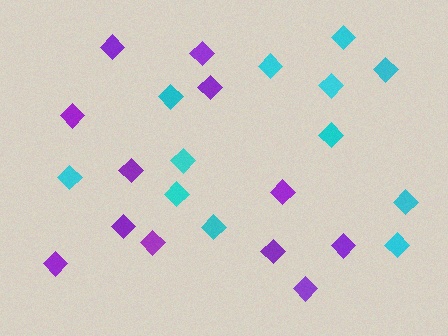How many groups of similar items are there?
There are 2 groups: one group of purple diamonds (12) and one group of cyan diamonds (12).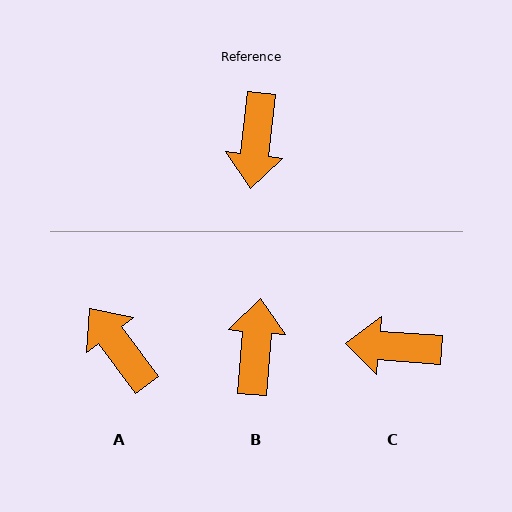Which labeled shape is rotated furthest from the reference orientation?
B, about 178 degrees away.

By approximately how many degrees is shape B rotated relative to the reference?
Approximately 178 degrees clockwise.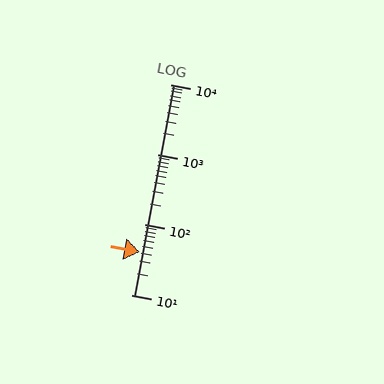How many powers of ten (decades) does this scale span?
The scale spans 3 decades, from 10 to 10000.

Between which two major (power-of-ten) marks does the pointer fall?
The pointer is between 10 and 100.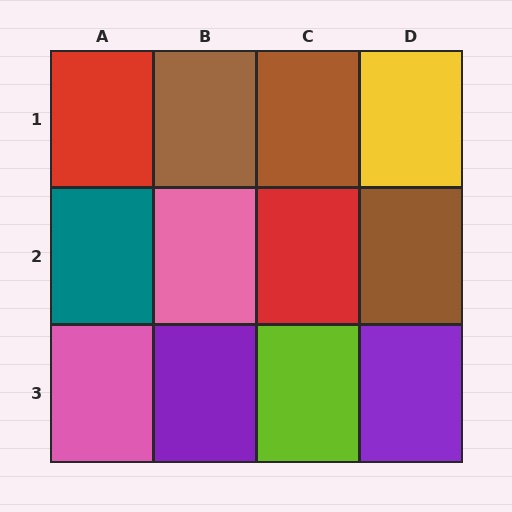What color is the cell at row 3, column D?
Purple.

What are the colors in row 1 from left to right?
Red, brown, brown, yellow.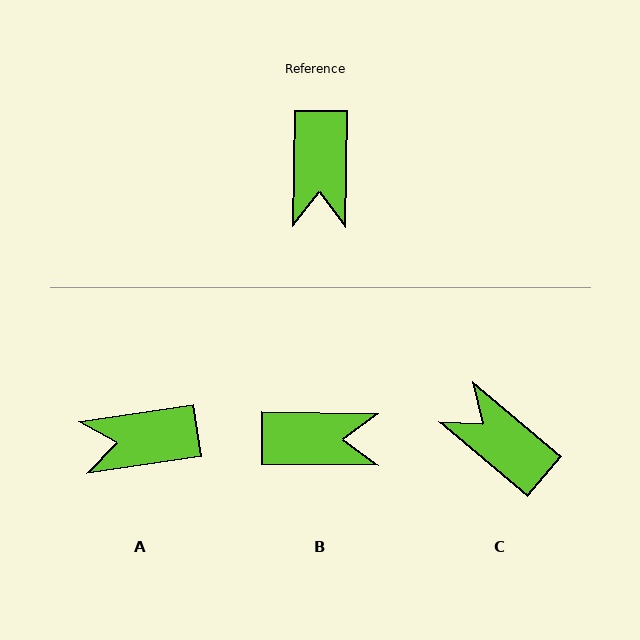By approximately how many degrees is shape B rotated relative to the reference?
Approximately 90 degrees counter-clockwise.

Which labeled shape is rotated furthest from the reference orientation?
C, about 129 degrees away.